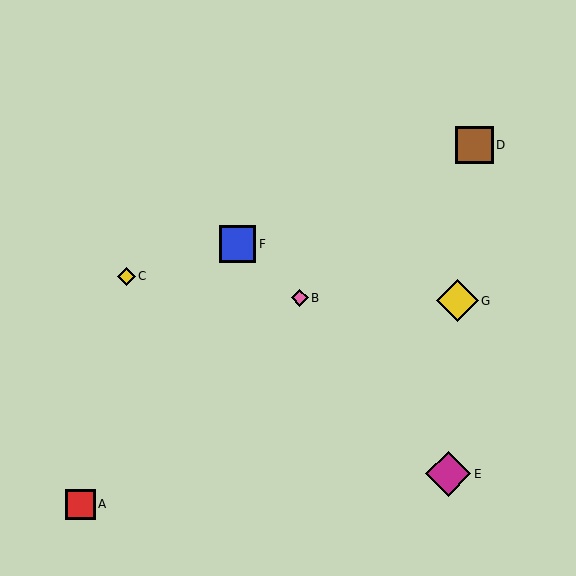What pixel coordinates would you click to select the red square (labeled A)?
Click at (80, 504) to select the red square A.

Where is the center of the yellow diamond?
The center of the yellow diamond is at (126, 276).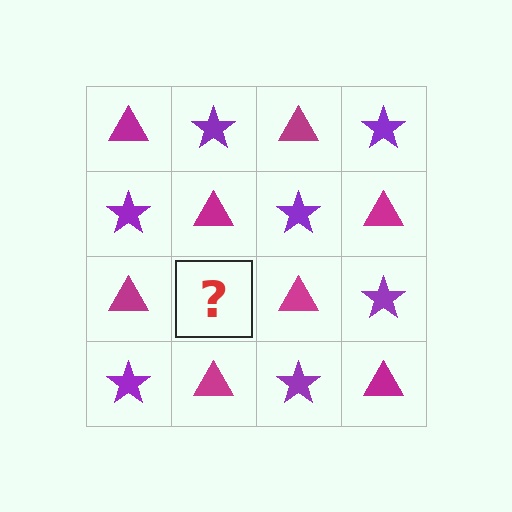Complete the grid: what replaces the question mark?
The question mark should be replaced with a purple star.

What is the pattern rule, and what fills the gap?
The rule is that it alternates magenta triangle and purple star in a checkerboard pattern. The gap should be filled with a purple star.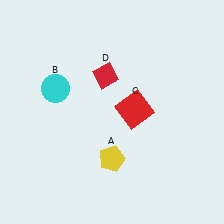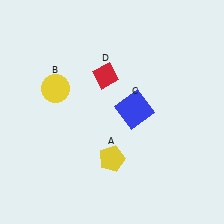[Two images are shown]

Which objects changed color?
B changed from cyan to yellow. C changed from red to blue.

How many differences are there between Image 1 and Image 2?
There are 2 differences between the two images.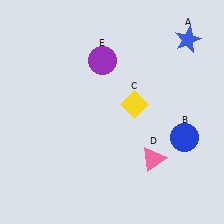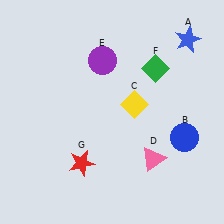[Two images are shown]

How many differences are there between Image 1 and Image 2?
There are 2 differences between the two images.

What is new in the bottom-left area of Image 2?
A red star (G) was added in the bottom-left area of Image 2.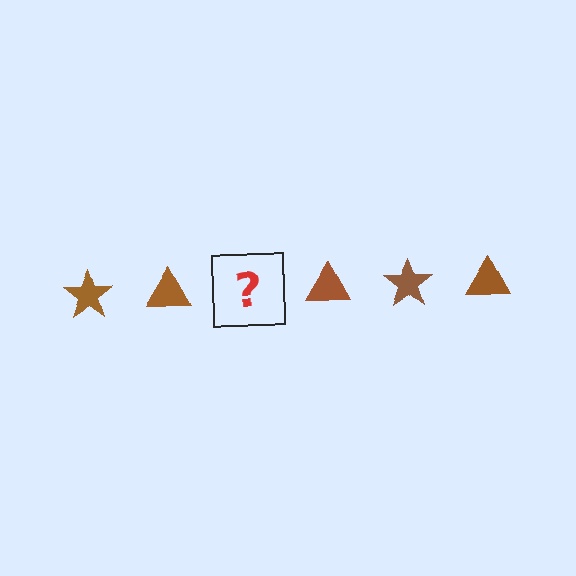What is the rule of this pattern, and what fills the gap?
The rule is that the pattern cycles through star, triangle shapes in brown. The gap should be filled with a brown star.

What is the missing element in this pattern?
The missing element is a brown star.